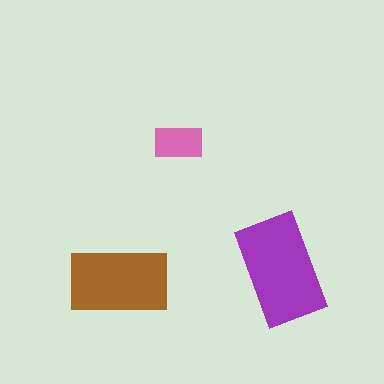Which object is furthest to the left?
The brown rectangle is leftmost.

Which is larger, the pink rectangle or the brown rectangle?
The brown one.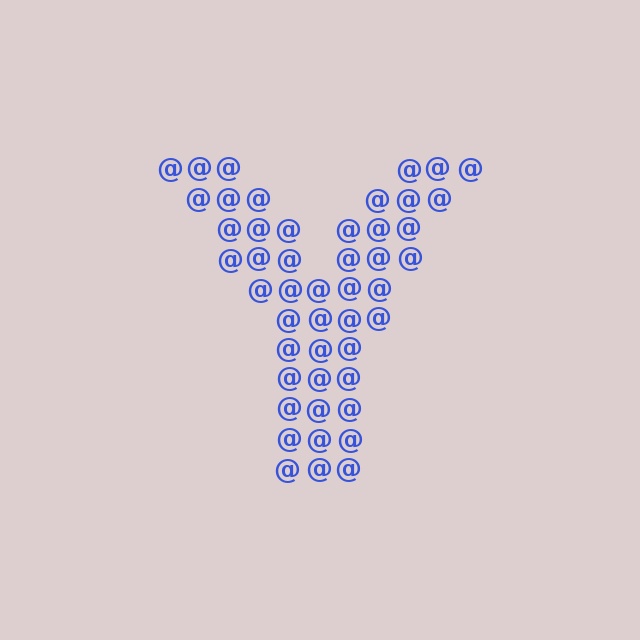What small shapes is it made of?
It is made of small at signs.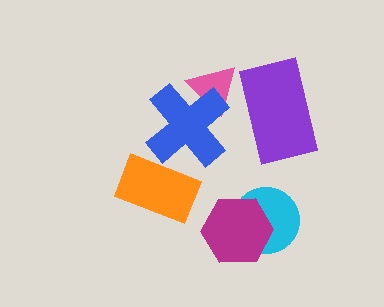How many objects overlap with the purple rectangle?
1 object overlaps with the purple rectangle.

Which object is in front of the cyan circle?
The magenta hexagon is in front of the cyan circle.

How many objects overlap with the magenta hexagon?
1 object overlaps with the magenta hexagon.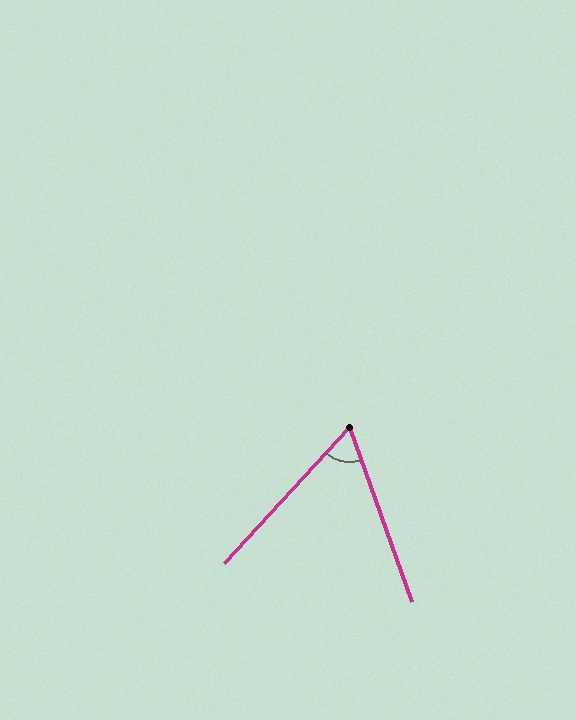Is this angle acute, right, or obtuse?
It is acute.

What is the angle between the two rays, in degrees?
Approximately 62 degrees.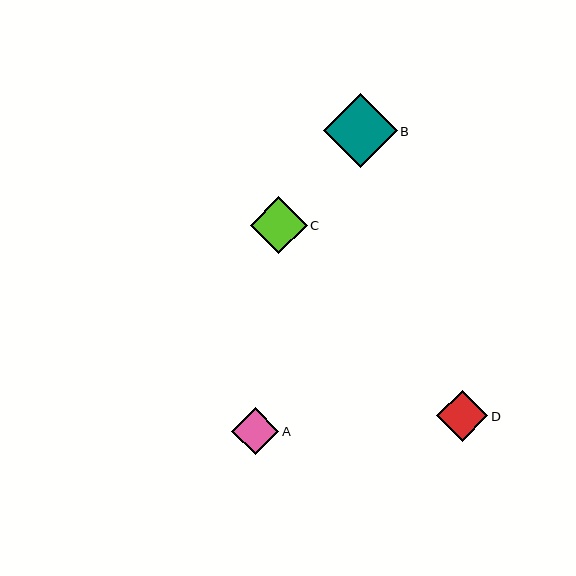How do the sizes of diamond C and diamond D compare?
Diamond C and diamond D are approximately the same size.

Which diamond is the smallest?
Diamond A is the smallest with a size of approximately 47 pixels.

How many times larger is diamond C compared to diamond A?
Diamond C is approximately 1.2 times the size of diamond A.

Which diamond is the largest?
Diamond B is the largest with a size of approximately 74 pixels.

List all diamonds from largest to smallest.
From largest to smallest: B, C, D, A.